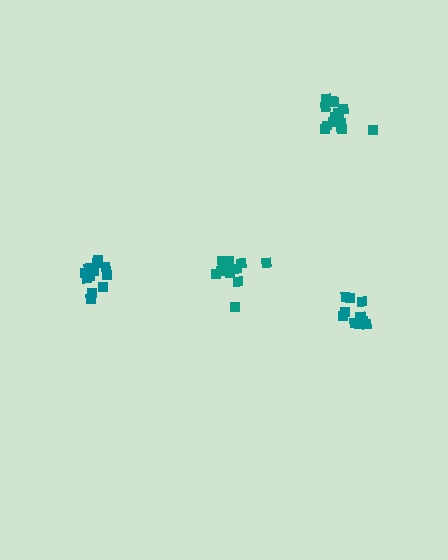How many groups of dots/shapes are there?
There are 4 groups.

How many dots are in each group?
Group 1: 11 dots, Group 2: 11 dots, Group 3: 13 dots, Group 4: 16 dots (51 total).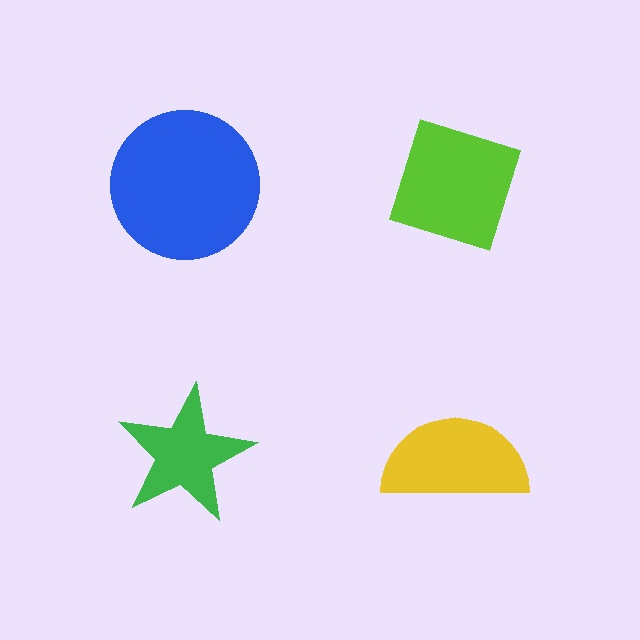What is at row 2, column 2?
A yellow semicircle.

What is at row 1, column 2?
A lime diamond.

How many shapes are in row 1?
2 shapes.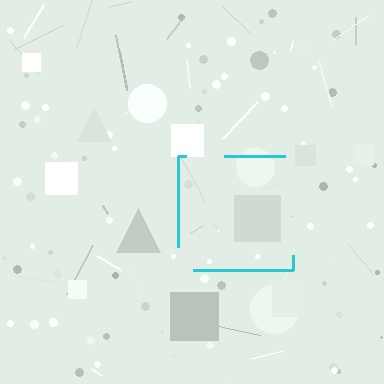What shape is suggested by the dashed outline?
The dashed outline suggests a square.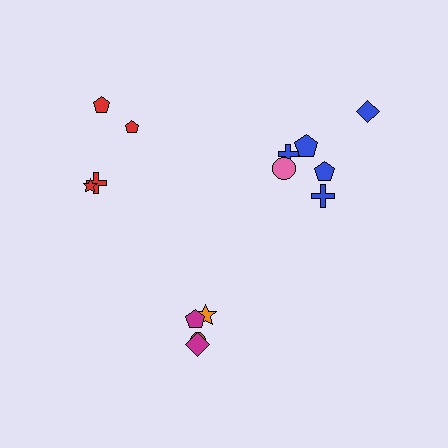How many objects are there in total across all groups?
There are 14 objects.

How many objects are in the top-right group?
There are 6 objects.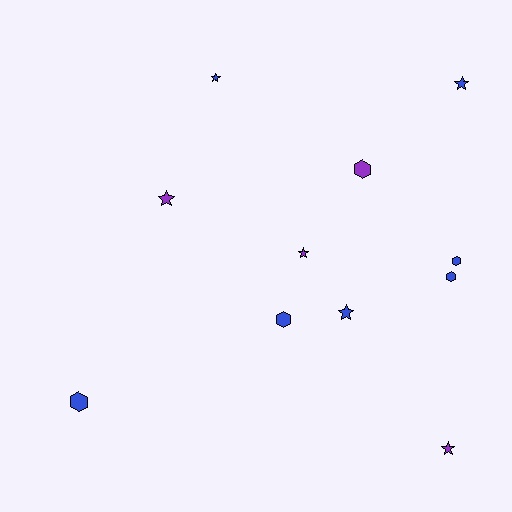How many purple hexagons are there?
There is 1 purple hexagon.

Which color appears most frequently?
Blue, with 7 objects.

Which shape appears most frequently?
Star, with 6 objects.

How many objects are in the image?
There are 11 objects.